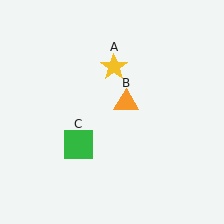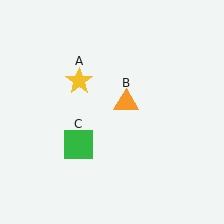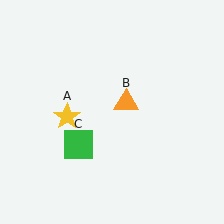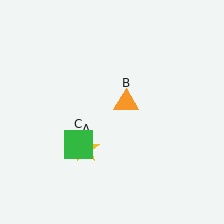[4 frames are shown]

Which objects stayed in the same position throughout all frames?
Orange triangle (object B) and green square (object C) remained stationary.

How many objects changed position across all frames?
1 object changed position: yellow star (object A).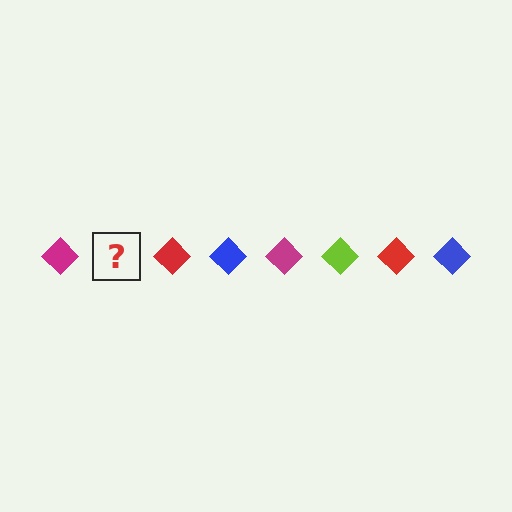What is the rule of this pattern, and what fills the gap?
The rule is that the pattern cycles through magenta, lime, red, blue diamonds. The gap should be filled with a lime diamond.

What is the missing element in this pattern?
The missing element is a lime diamond.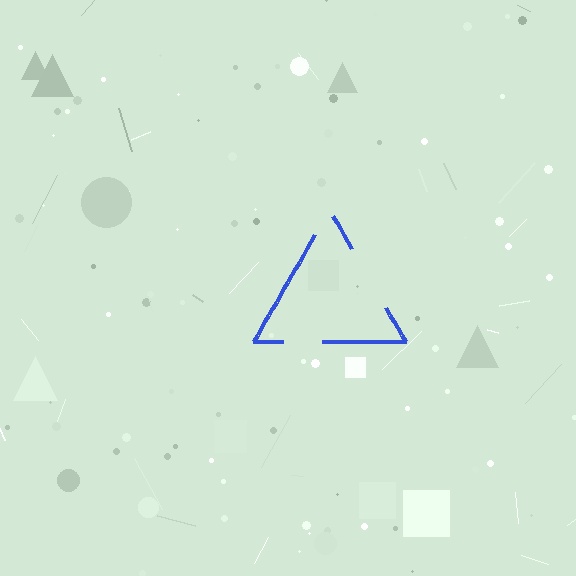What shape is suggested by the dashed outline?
The dashed outline suggests a triangle.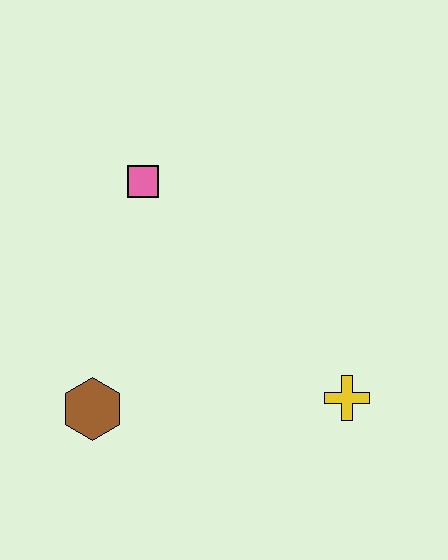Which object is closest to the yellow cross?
The brown hexagon is closest to the yellow cross.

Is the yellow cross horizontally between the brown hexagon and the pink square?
No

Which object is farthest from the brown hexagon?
The yellow cross is farthest from the brown hexagon.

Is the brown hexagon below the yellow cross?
Yes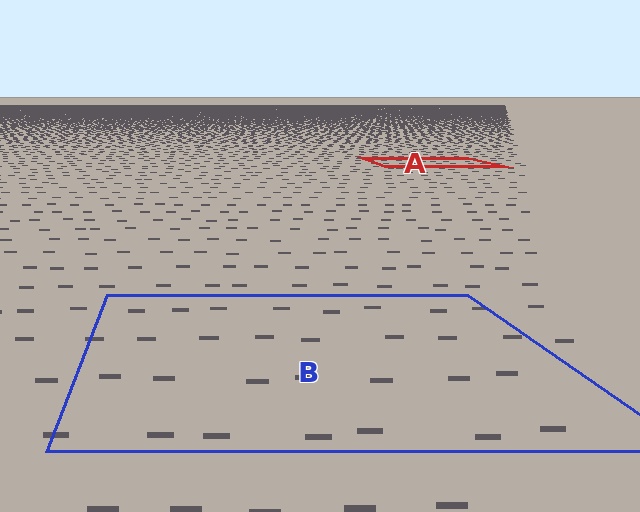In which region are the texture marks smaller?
The texture marks are smaller in region A, because it is farther away.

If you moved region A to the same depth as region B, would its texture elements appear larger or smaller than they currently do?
They would appear larger. At a closer depth, the same texture elements are projected at a bigger on-screen size.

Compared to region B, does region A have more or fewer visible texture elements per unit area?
Region A has more texture elements per unit area — they are packed more densely because it is farther away.